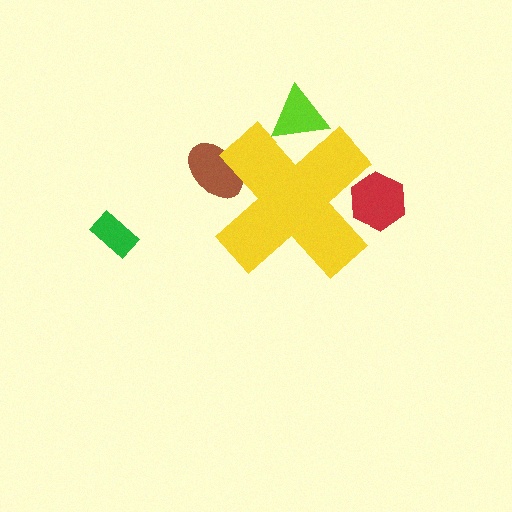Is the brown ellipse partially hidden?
Yes, the brown ellipse is partially hidden behind the yellow cross.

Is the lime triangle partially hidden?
Yes, the lime triangle is partially hidden behind the yellow cross.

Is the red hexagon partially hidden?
Yes, the red hexagon is partially hidden behind the yellow cross.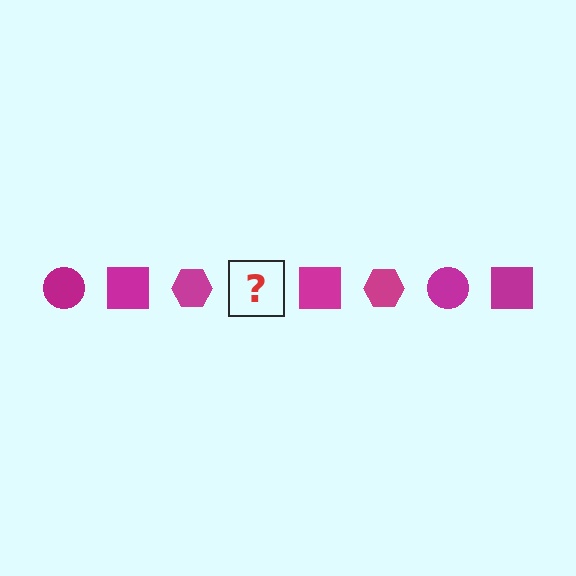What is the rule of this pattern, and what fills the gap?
The rule is that the pattern cycles through circle, square, hexagon shapes in magenta. The gap should be filled with a magenta circle.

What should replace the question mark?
The question mark should be replaced with a magenta circle.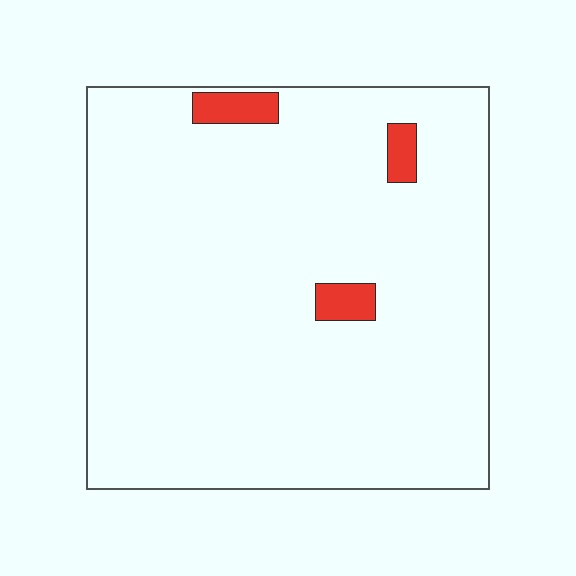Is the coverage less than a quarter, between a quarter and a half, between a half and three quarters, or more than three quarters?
Less than a quarter.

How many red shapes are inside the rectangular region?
3.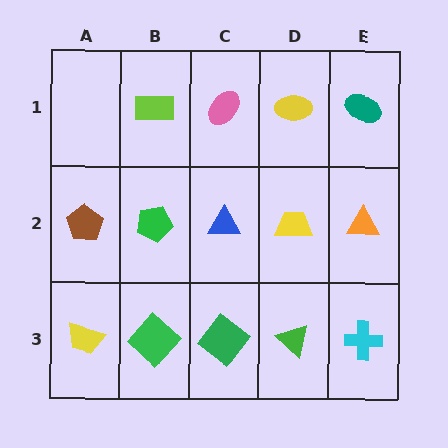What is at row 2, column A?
A brown pentagon.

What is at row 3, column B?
A green diamond.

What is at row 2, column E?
An orange triangle.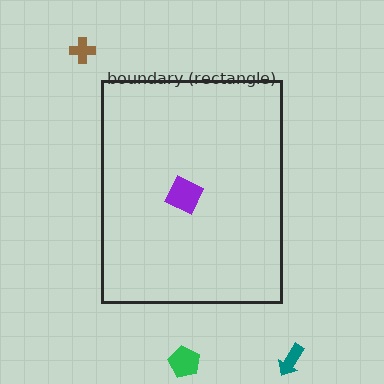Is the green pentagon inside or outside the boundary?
Outside.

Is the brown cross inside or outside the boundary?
Outside.